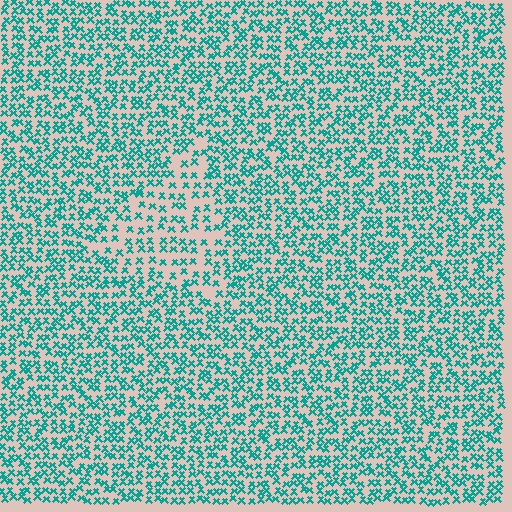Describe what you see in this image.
The image contains small teal elements arranged at two different densities. A triangle-shaped region is visible where the elements are less densely packed than the surrounding area.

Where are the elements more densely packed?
The elements are more densely packed outside the triangle boundary.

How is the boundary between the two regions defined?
The boundary is defined by a change in element density (approximately 1.7x ratio). All elements are the same color, size, and shape.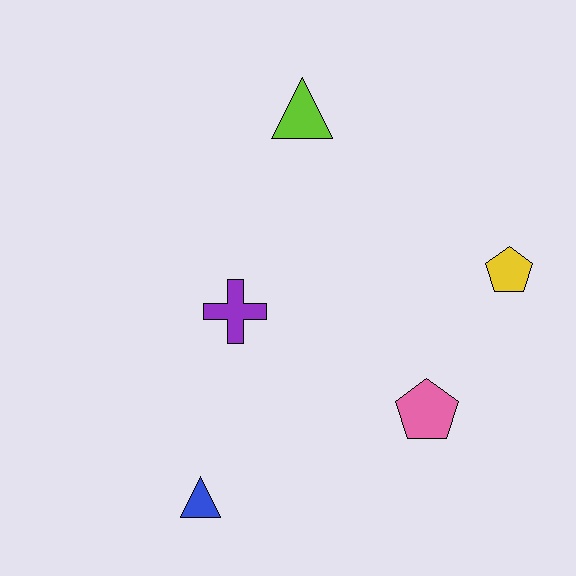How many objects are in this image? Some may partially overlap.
There are 5 objects.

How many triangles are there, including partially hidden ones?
There are 2 triangles.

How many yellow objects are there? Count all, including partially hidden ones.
There is 1 yellow object.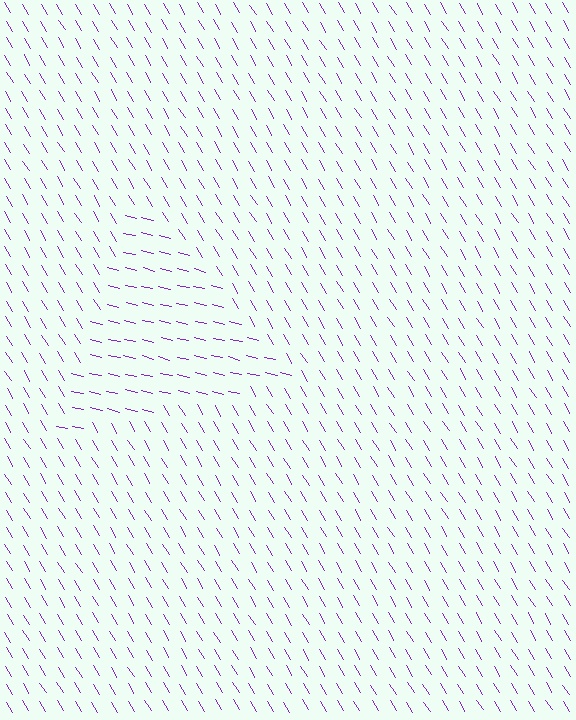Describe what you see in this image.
The image is filled with small purple line segments. A triangle region in the image has lines oriented differently from the surrounding lines, creating a visible texture boundary.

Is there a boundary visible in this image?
Yes, there is a texture boundary formed by a change in line orientation.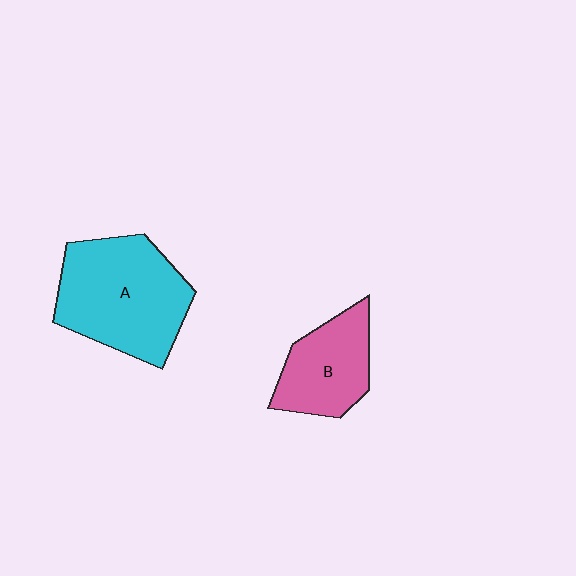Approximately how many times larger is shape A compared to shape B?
Approximately 1.6 times.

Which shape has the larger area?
Shape A (cyan).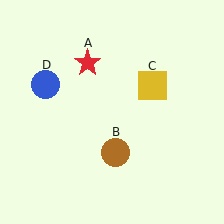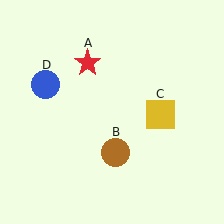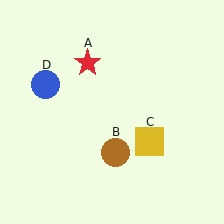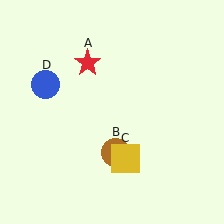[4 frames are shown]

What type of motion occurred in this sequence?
The yellow square (object C) rotated clockwise around the center of the scene.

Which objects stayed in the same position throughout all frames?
Red star (object A) and brown circle (object B) and blue circle (object D) remained stationary.